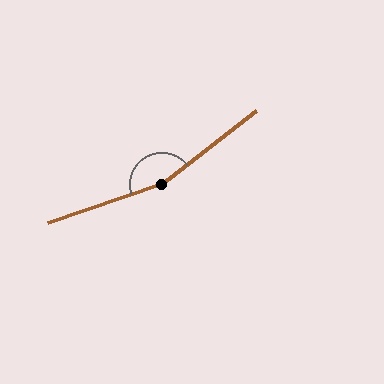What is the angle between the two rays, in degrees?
Approximately 160 degrees.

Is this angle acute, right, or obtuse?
It is obtuse.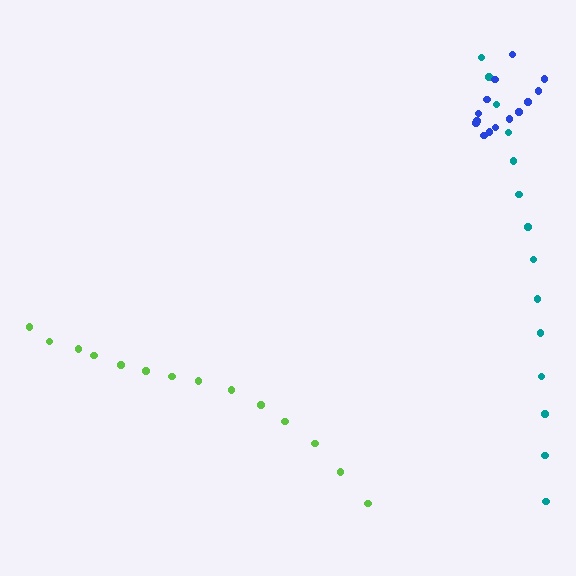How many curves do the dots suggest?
There are 3 distinct paths.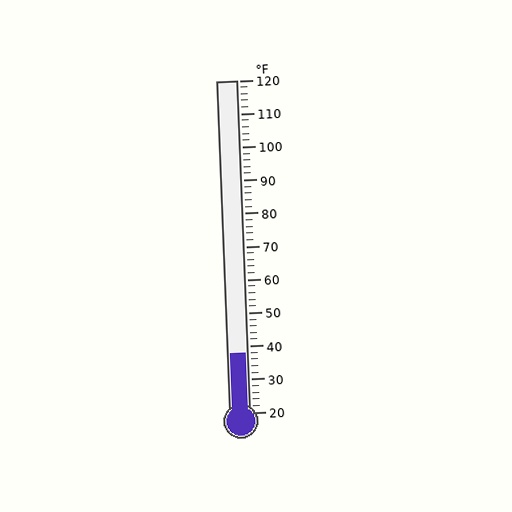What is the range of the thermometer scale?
The thermometer scale ranges from 20°F to 120°F.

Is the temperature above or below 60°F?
The temperature is below 60°F.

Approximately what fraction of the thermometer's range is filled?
The thermometer is filled to approximately 20% of its range.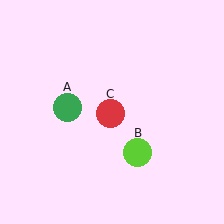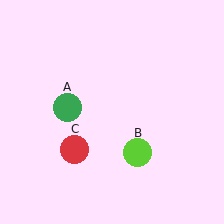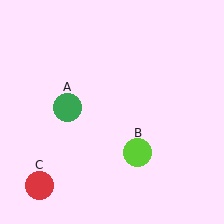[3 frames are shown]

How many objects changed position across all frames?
1 object changed position: red circle (object C).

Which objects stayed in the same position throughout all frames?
Green circle (object A) and lime circle (object B) remained stationary.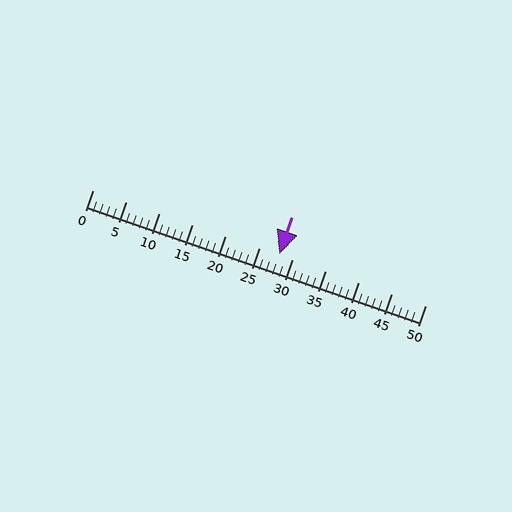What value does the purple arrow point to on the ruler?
The purple arrow points to approximately 28.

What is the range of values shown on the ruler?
The ruler shows values from 0 to 50.